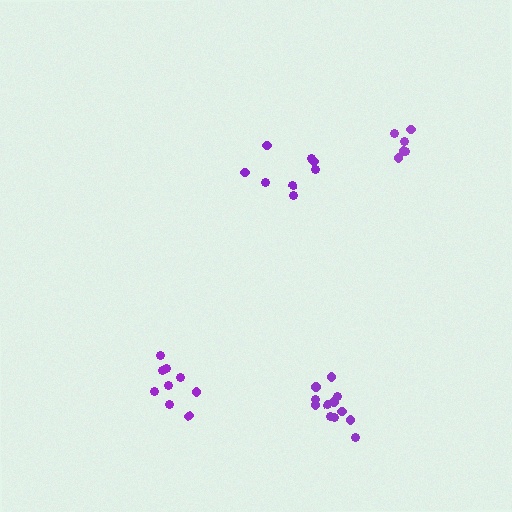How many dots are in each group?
Group 1: 7 dots, Group 2: 9 dots, Group 3: 8 dots, Group 4: 12 dots (36 total).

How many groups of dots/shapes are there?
There are 4 groups.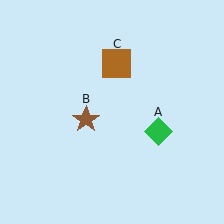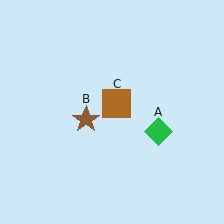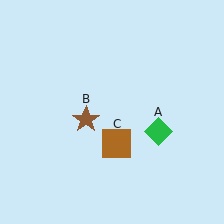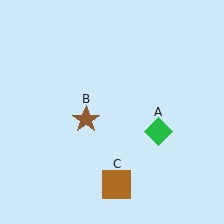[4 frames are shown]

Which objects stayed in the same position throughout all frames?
Green diamond (object A) and brown star (object B) remained stationary.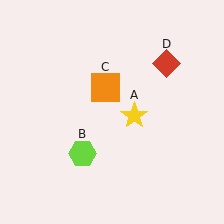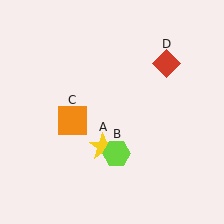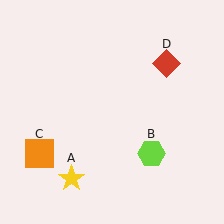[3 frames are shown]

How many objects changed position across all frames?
3 objects changed position: yellow star (object A), lime hexagon (object B), orange square (object C).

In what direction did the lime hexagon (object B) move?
The lime hexagon (object B) moved right.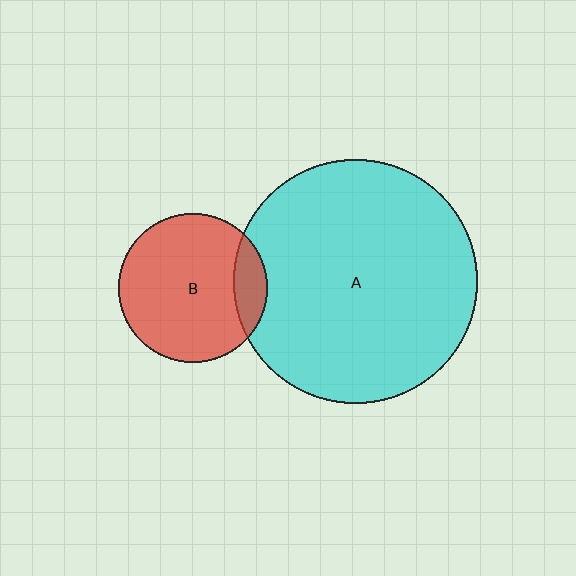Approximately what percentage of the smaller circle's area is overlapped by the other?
Approximately 15%.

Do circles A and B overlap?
Yes.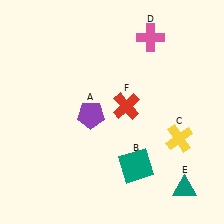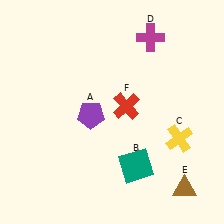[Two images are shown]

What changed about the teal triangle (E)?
In Image 1, E is teal. In Image 2, it changed to brown.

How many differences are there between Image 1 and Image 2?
There are 2 differences between the two images.